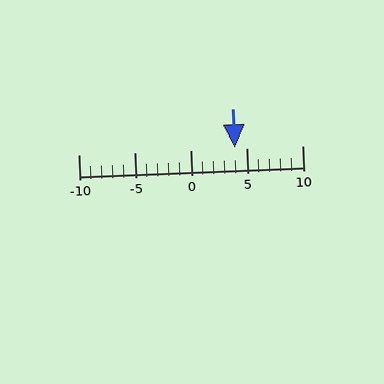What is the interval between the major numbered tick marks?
The major tick marks are spaced 5 units apart.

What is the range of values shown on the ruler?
The ruler shows values from -10 to 10.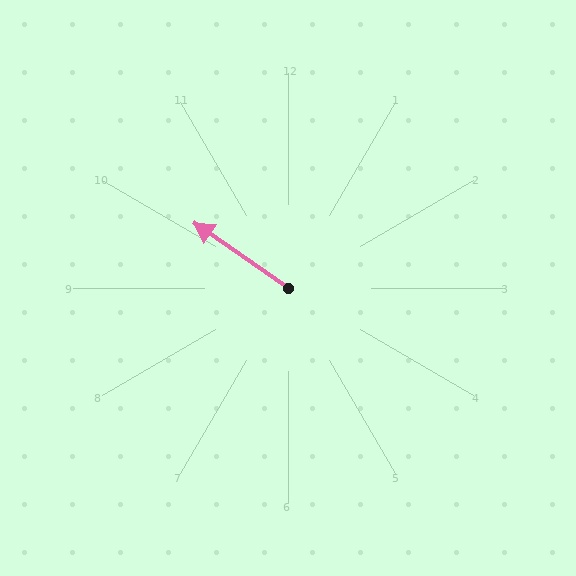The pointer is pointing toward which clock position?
Roughly 10 o'clock.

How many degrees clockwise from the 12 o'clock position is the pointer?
Approximately 305 degrees.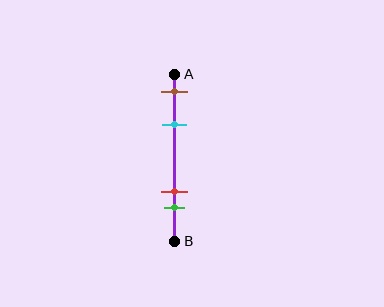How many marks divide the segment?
There are 4 marks dividing the segment.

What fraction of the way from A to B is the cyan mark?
The cyan mark is approximately 30% (0.3) of the way from A to B.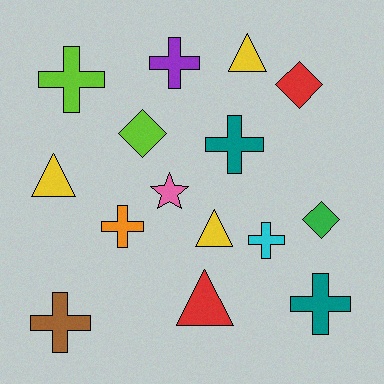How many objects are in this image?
There are 15 objects.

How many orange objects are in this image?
There is 1 orange object.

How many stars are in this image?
There is 1 star.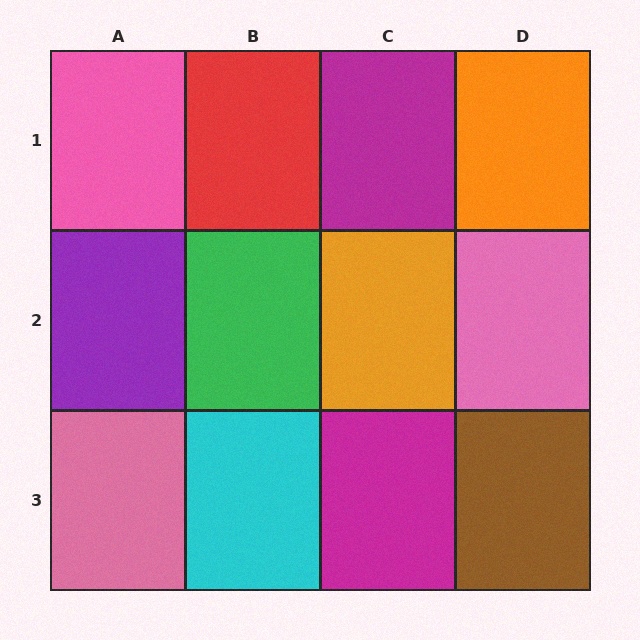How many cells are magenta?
2 cells are magenta.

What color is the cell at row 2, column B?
Green.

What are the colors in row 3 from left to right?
Pink, cyan, magenta, brown.